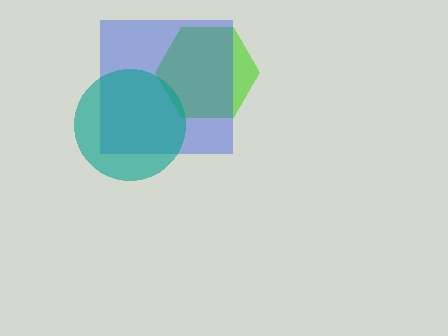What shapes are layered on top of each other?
The layered shapes are: a lime hexagon, a blue square, a teal circle.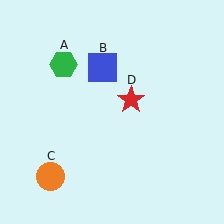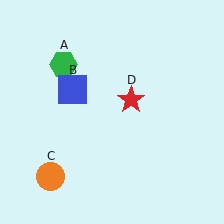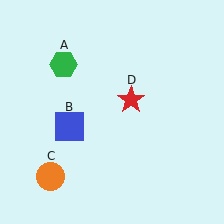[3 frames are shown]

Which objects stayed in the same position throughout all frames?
Green hexagon (object A) and orange circle (object C) and red star (object D) remained stationary.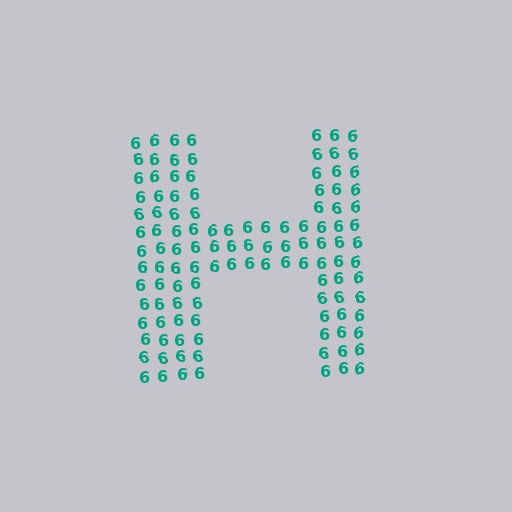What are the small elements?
The small elements are digit 6's.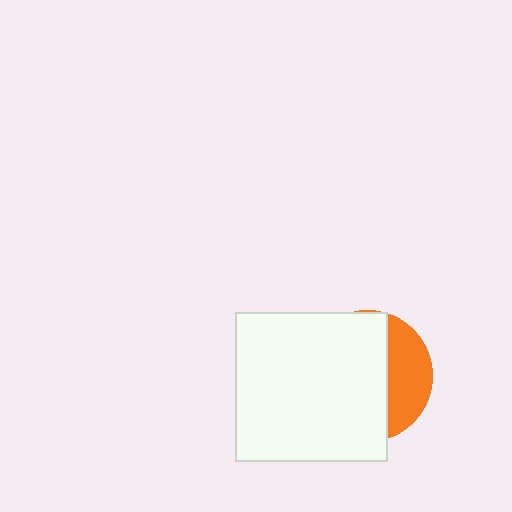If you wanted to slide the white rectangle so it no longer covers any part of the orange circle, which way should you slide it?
Slide it left — that is the most direct way to separate the two shapes.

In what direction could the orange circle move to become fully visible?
The orange circle could move right. That would shift it out from behind the white rectangle entirely.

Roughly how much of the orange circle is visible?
A small part of it is visible (roughly 31%).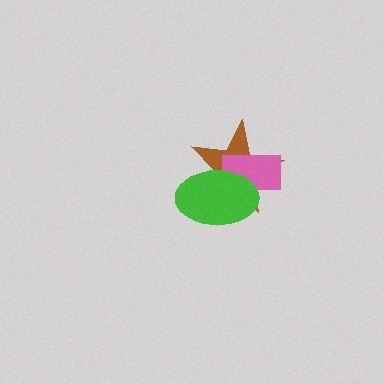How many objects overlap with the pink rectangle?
2 objects overlap with the pink rectangle.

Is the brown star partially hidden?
Yes, it is partially covered by another shape.